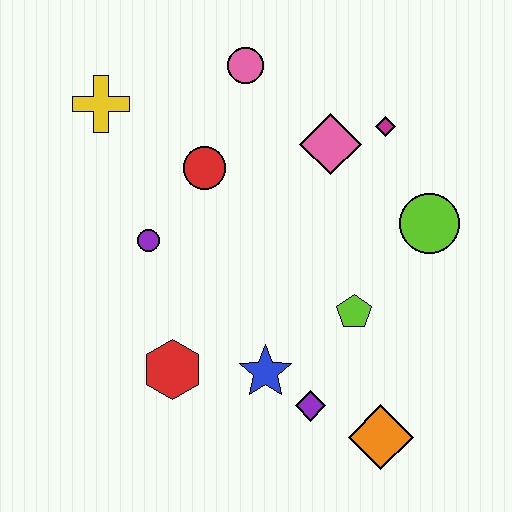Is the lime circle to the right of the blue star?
Yes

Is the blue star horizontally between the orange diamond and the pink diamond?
No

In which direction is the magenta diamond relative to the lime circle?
The magenta diamond is above the lime circle.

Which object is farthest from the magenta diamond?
The red hexagon is farthest from the magenta diamond.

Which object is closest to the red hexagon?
The blue star is closest to the red hexagon.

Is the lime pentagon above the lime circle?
No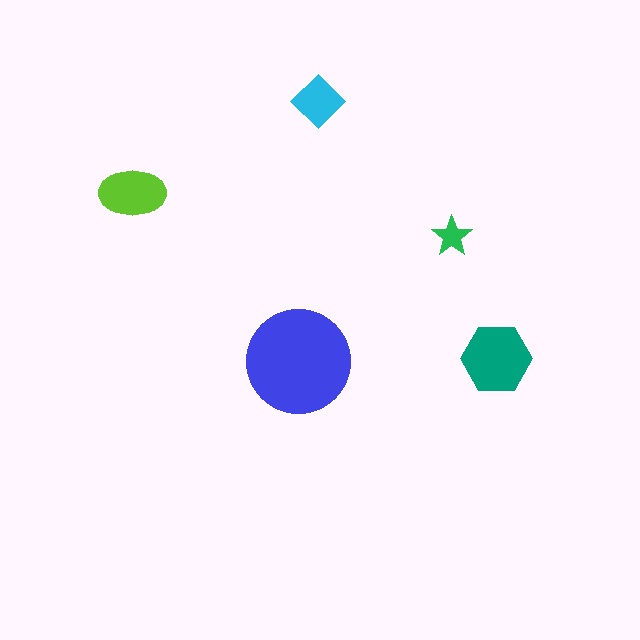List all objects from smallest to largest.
The green star, the cyan diamond, the lime ellipse, the teal hexagon, the blue circle.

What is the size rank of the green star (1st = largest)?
5th.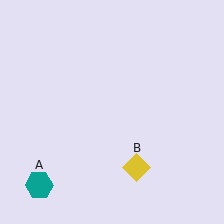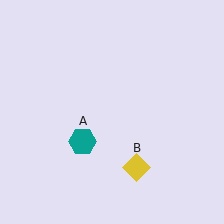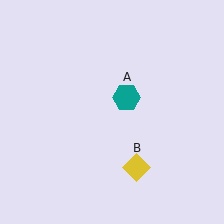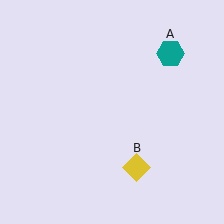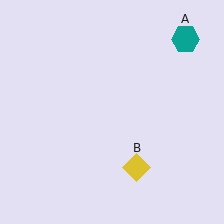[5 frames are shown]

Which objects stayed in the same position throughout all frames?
Yellow diamond (object B) remained stationary.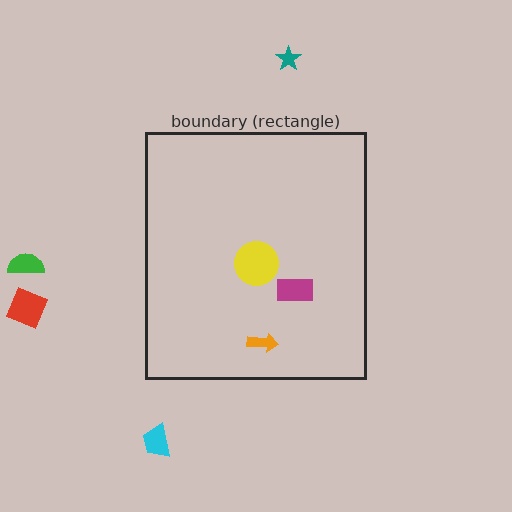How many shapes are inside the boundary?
3 inside, 4 outside.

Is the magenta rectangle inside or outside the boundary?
Inside.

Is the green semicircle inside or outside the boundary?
Outside.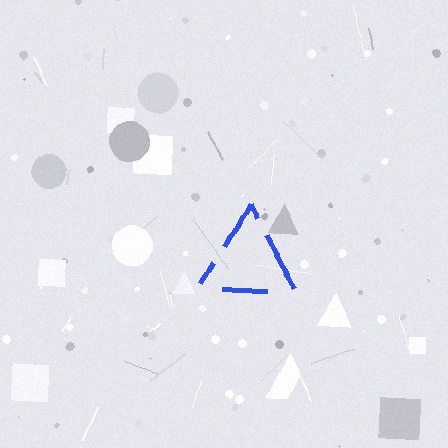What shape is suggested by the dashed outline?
The dashed outline suggests a triangle.